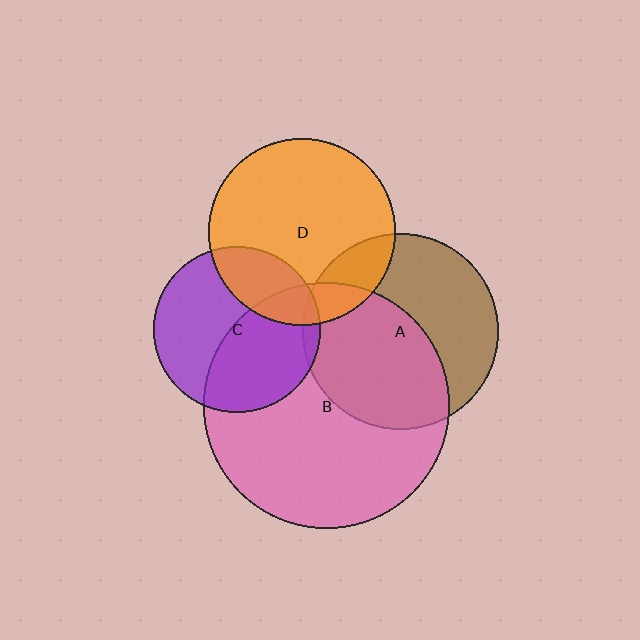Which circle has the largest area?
Circle B (pink).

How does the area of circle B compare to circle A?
Approximately 1.6 times.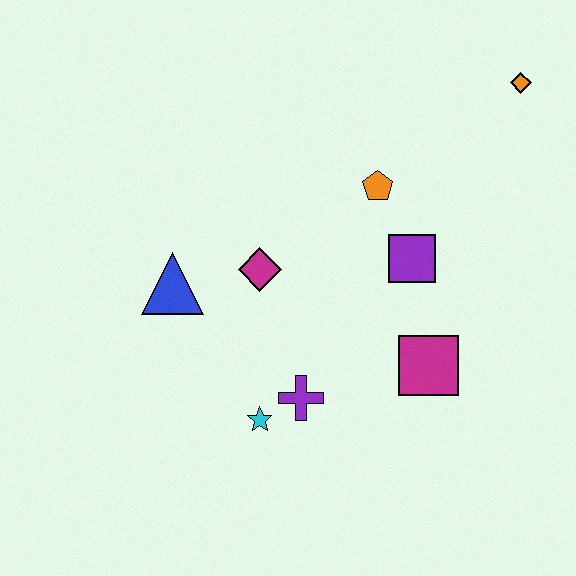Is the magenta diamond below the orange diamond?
Yes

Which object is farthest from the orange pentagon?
The cyan star is farthest from the orange pentagon.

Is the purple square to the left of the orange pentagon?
No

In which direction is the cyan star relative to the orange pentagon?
The cyan star is below the orange pentagon.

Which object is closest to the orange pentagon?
The purple square is closest to the orange pentagon.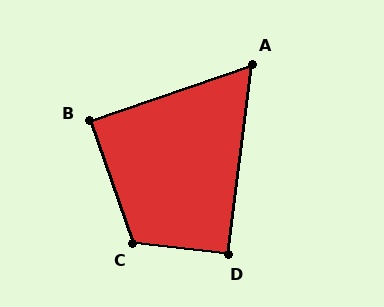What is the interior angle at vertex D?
Approximately 90 degrees (approximately right).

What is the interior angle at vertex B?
Approximately 90 degrees (approximately right).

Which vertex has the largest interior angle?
C, at approximately 116 degrees.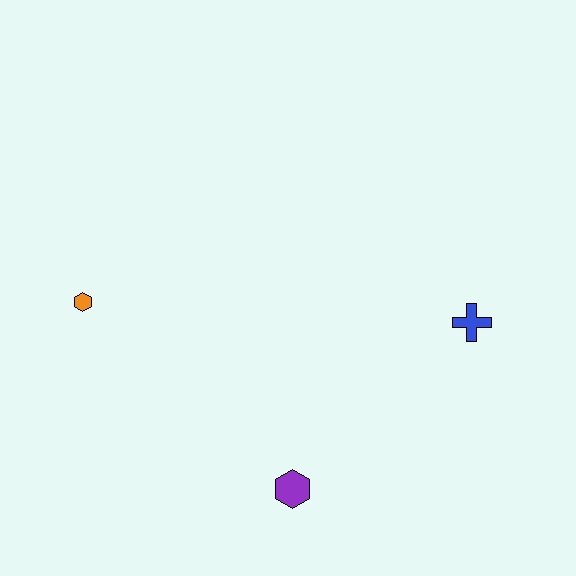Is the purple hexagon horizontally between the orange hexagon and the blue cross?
Yes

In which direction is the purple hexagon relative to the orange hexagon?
The purple hexagon is to the right of the orange hexagon.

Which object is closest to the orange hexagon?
The purple hexagon is closest to the orange hexagon.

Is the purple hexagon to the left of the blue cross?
Yes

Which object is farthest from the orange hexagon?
The blue cross is farthest from the orange hexagon.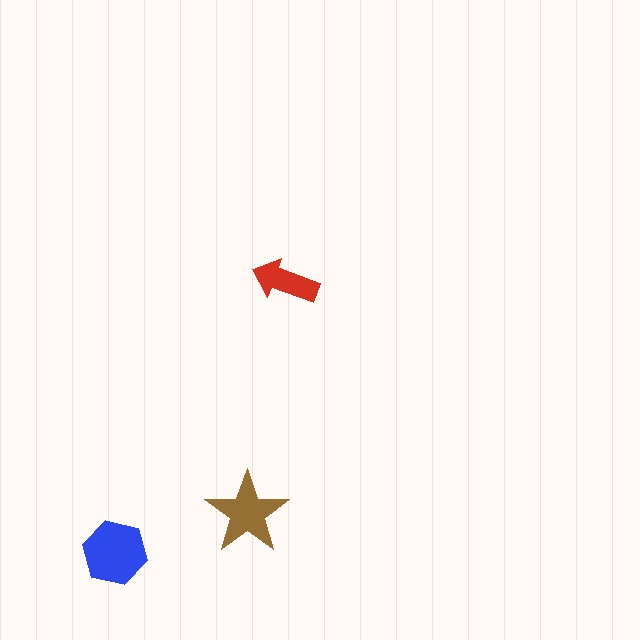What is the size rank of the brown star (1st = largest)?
2nd.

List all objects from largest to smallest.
The blue hexagon, the brown star, the red arrow.